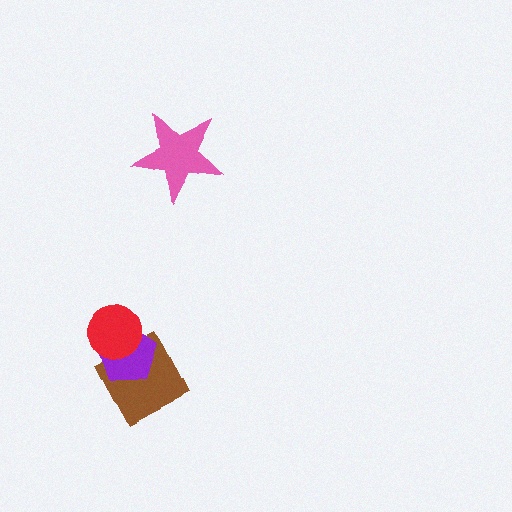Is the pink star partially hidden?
No, no other shape covers it.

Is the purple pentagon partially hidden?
Yes, it is partially covered by another shape.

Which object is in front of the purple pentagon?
The red circle is in front of the purple pentagon.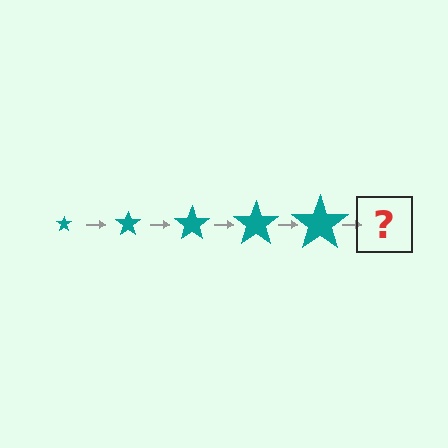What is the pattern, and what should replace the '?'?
The pattern is that the star gets progressively larger each step. The '?' should be a teal star, larger than the previous one.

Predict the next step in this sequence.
The next step is a teal star, larger than the previous one.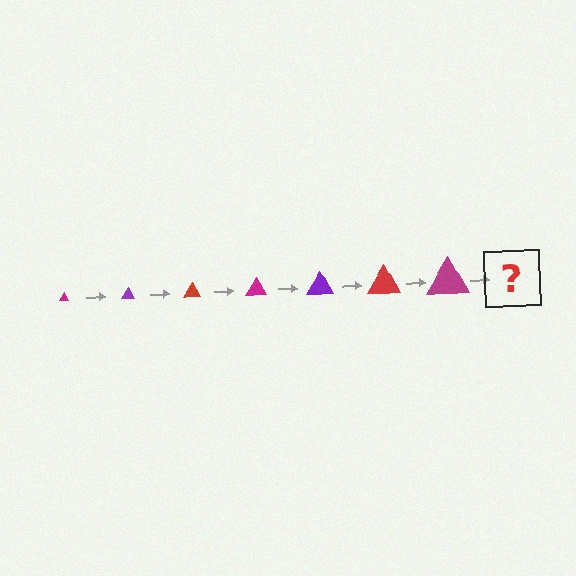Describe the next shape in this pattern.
It should be a purple triangle, larger than the previous one.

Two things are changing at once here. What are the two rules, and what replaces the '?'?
The two rules are that the triangle grows larger each step and the color cycles through magenta, purple, and red. The '?' should be a purple triangle, larger than the previous one.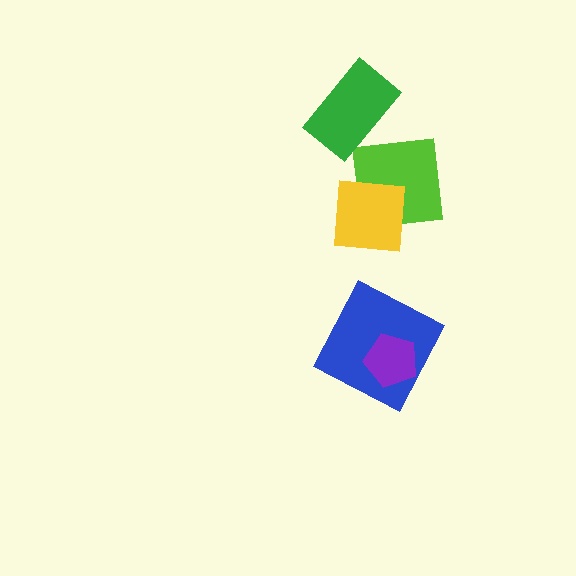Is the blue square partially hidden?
Yes, it is partially covered by another shape.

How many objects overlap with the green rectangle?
0 objects overlap with the green rectangle.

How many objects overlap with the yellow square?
1 object overlaps with the yellow square.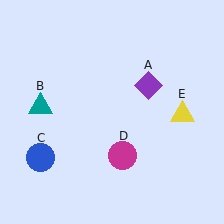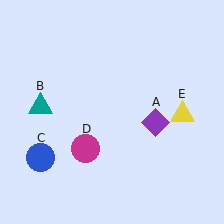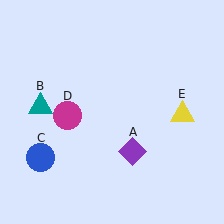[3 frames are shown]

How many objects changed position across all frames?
2 objects changed position: purple diamond (object A), magenta circle (object D).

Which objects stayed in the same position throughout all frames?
Teal triangle (object B) and blue circle (object C) and yellow triangle (object E) remained stationary.